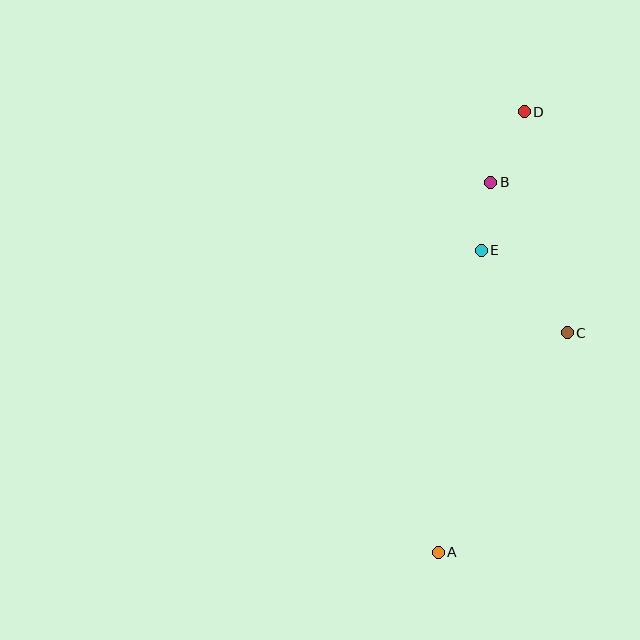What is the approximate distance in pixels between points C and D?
The distance between C and D is approximately 225 pixels.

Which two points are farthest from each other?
Points A and D are farthest from each other.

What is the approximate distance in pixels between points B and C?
The distance between B and C is approximately 169 pixels.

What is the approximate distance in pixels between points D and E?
The distance between D and E is approximately 145 pixels.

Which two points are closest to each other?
Points B and E are closest to each other.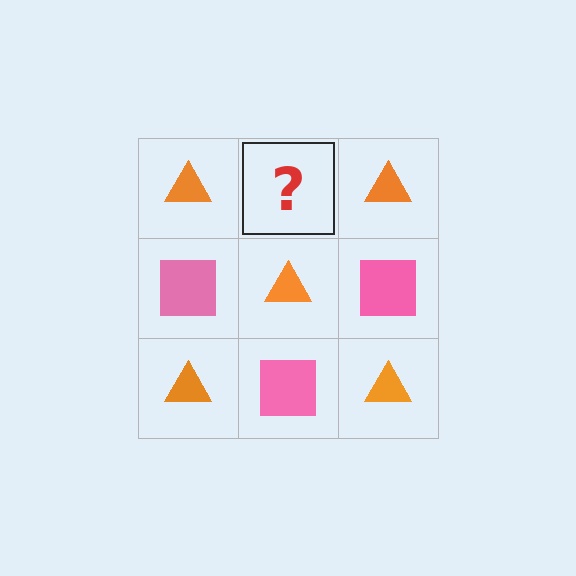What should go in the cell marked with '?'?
The missing cell should contain a pink square.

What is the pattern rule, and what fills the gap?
The rule is that it alternates orange triangle and pink square in a checkerboard pattern. The gap should be filled with a pink square.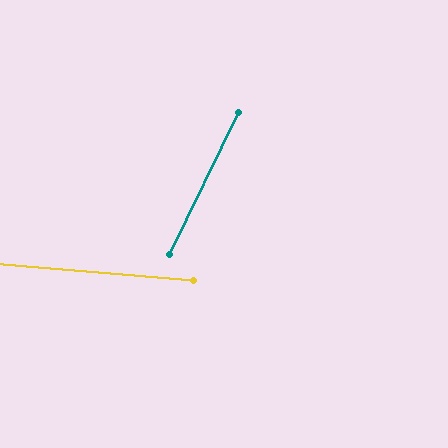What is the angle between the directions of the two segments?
Approximately 69 degrees.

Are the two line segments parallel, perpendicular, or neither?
Neither parallel nor perpendicular — they differ by about 69°.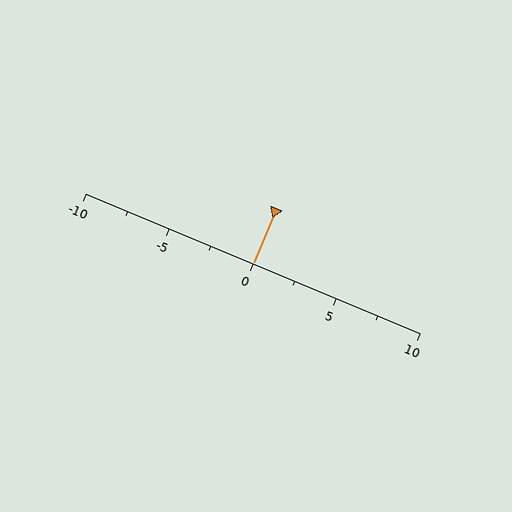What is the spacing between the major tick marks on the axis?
The major ticks are spaced 5 apart.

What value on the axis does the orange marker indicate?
The marker indicates approximately 0.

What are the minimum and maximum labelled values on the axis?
The axis runs from -10 to 10.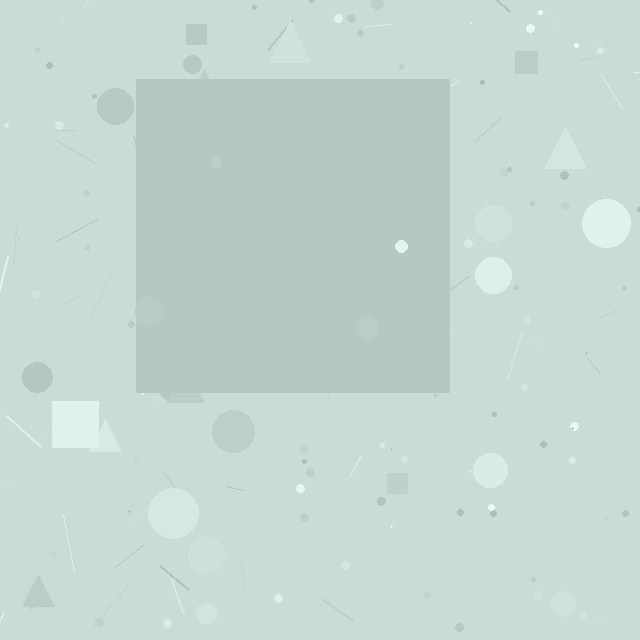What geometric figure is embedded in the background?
A square is embedded in the background.